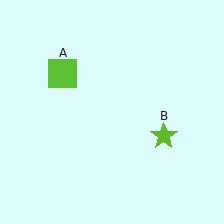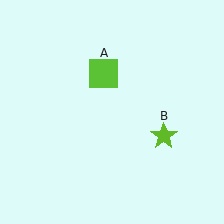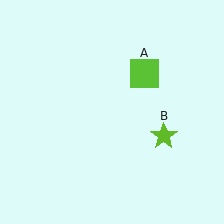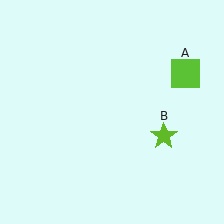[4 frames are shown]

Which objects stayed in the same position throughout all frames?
Lime star (object B) remained stationary.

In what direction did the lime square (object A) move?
The lime square (object A) moved right.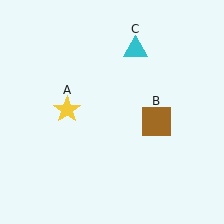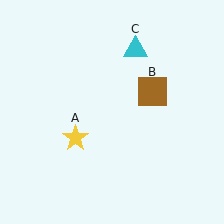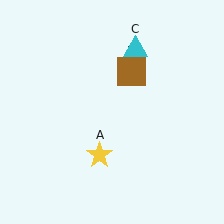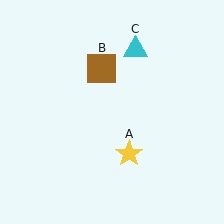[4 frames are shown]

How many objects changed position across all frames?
2 objects changed position: yellow star (object A), brown square (object B).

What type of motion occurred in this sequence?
The yellow star (object A), brown square (object B) rotated counterclockwise around the center of the scene.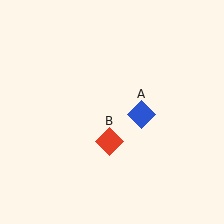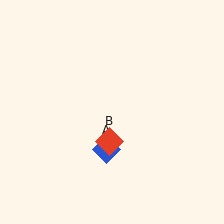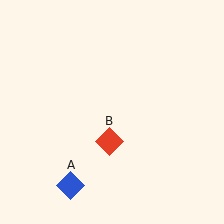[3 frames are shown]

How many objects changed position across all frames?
1 object changed position: blue diamond (object A).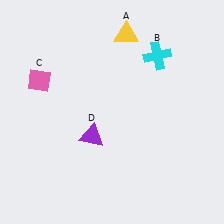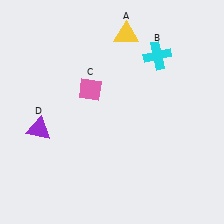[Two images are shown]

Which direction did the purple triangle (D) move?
The purple triangle (D) moved left.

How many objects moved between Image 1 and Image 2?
2 objects moved between the two images.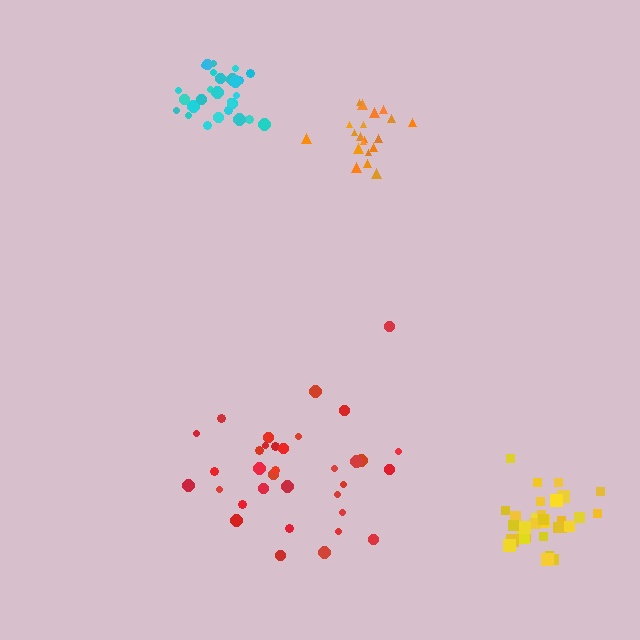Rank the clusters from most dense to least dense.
cyan, yellow, orange, red.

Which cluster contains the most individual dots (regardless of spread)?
Red (34).